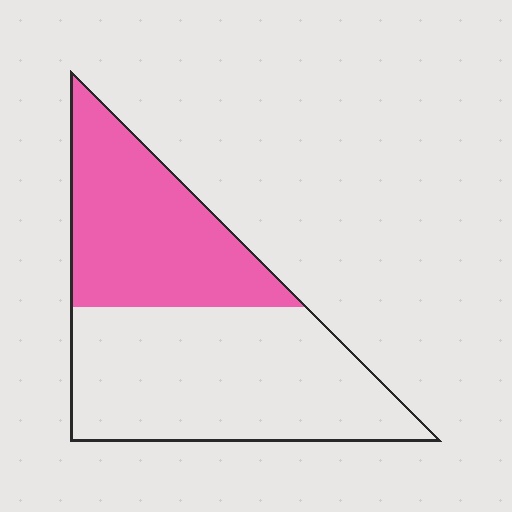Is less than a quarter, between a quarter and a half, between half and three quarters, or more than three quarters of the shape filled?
Between a quarter and a half.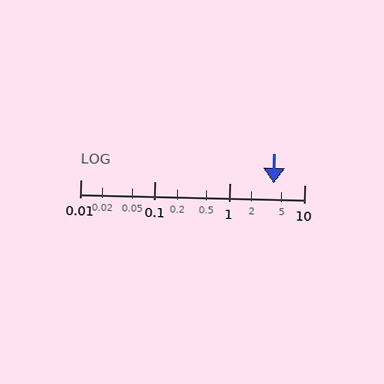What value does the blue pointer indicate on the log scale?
The pointer indicates approximately 3.9.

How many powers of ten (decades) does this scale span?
The scale spans 3 decades, from 0.01 to 10.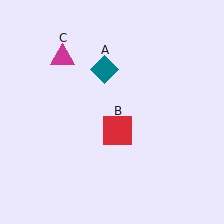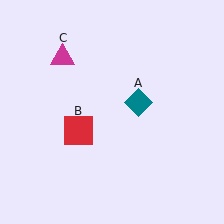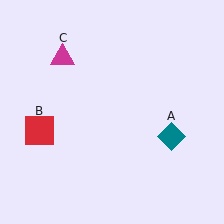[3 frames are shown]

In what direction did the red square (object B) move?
The red square (object B) moved left.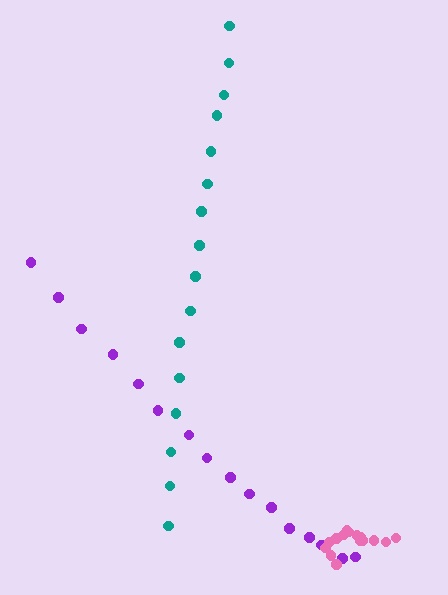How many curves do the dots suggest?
There are 3 distinct paths.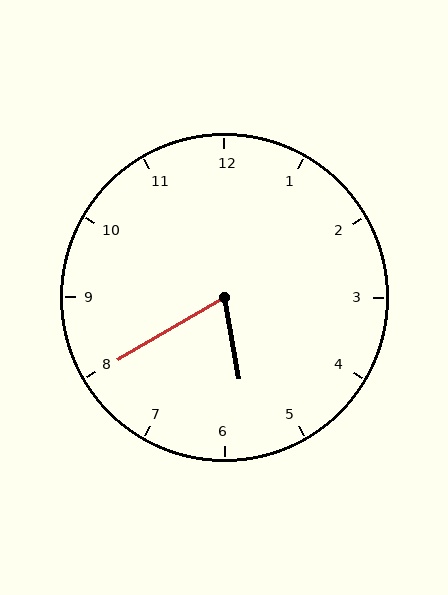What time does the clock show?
5:40.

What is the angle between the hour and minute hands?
Approximately 70 degrees.